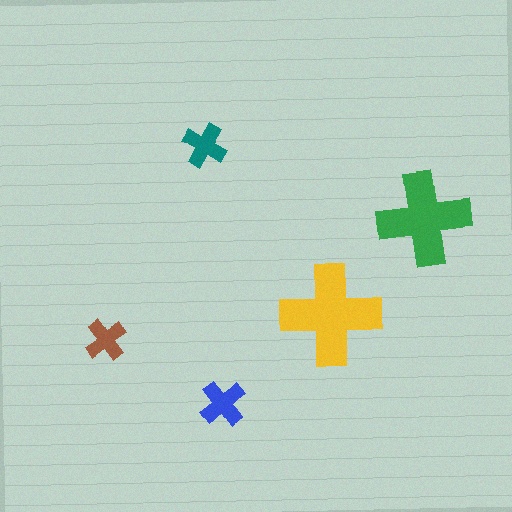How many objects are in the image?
There are 5 objects in the image.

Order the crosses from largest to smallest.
the yellow one, the green one, the blue one, the teal one, the brown one.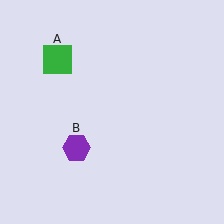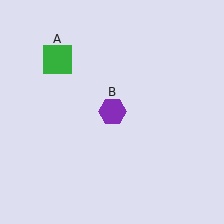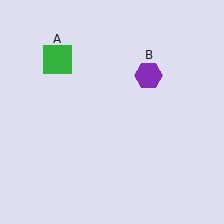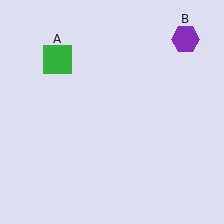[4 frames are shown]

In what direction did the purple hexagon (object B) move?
The purple hexagon (object B) moved up and to the right.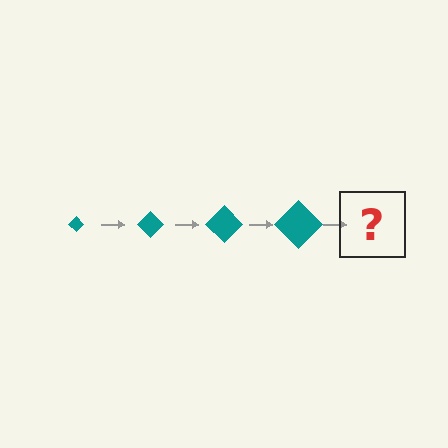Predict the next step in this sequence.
The next step is a teal diamond, larger than the previous one.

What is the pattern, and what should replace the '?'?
The pattern is that the diamond gets progressively larger each step. The '?' should be a teal diamond, larger than the previous one.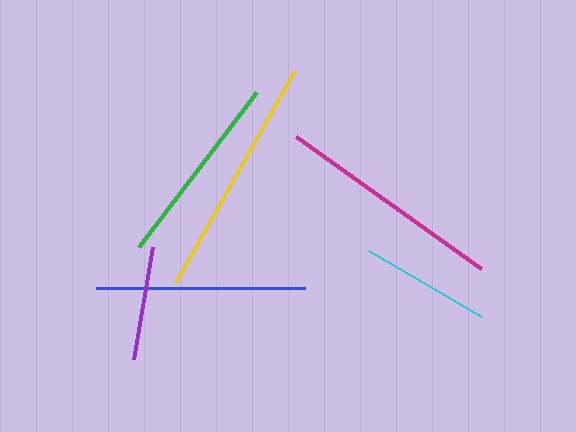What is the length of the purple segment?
The purple segment is approximately 113 pixels long.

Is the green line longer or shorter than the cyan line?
The green line is longer than the cyan line.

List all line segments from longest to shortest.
From longest to shortest: yellow, magenta, blue, green, cyan, purple.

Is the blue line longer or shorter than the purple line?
The blue line is longer than the purple line.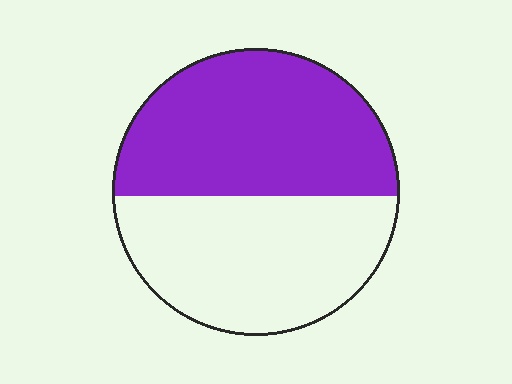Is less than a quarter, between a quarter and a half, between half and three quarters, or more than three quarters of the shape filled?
Between half and three quarters.